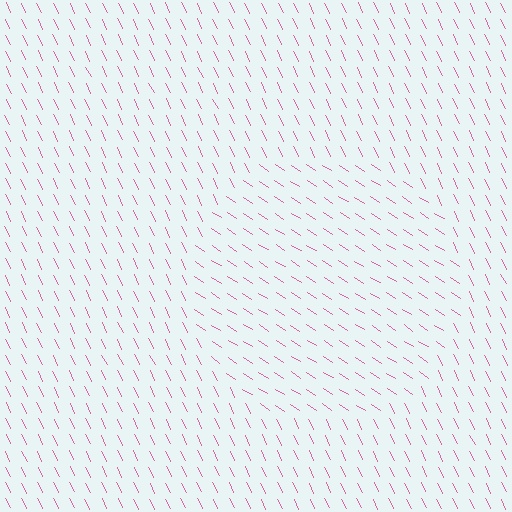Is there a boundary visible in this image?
Yes, there is a texture boundary formed by a change in line orientation.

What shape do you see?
I see a circle.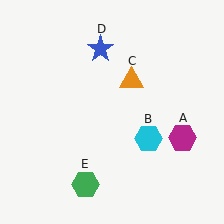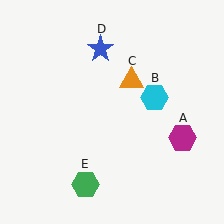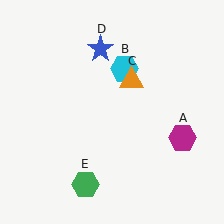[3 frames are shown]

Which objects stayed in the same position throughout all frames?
Magenta hexagon (object A) and orange triangle (object C) and blue star (object D) and green hexagon (object E) remained stationary.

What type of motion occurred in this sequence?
The cyan hexagon (object B) rotated counterclockwise around the center of the scene.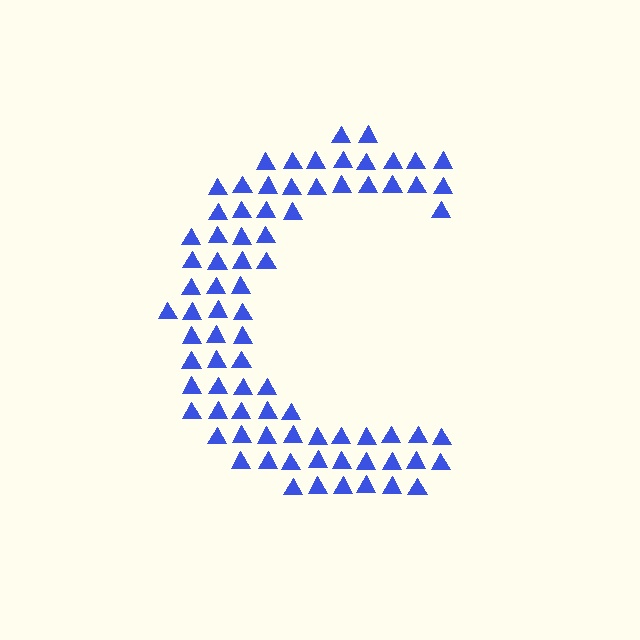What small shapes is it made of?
It is made of small triangles.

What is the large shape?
The large shape is the letter C.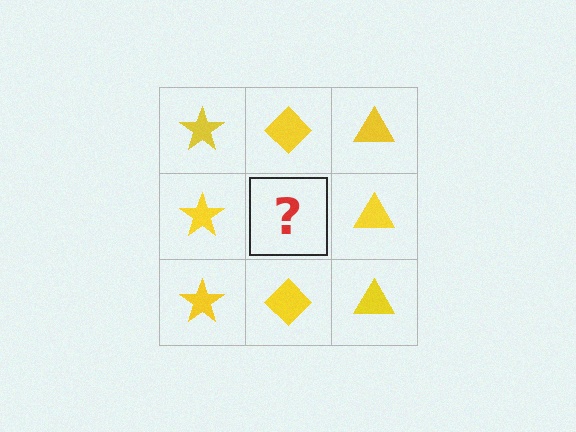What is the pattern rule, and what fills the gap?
The rule is that each column has a consistent shape. The gap should be filled with a yellow diamond.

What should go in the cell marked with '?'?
The missing cell should contain a yellow diamond.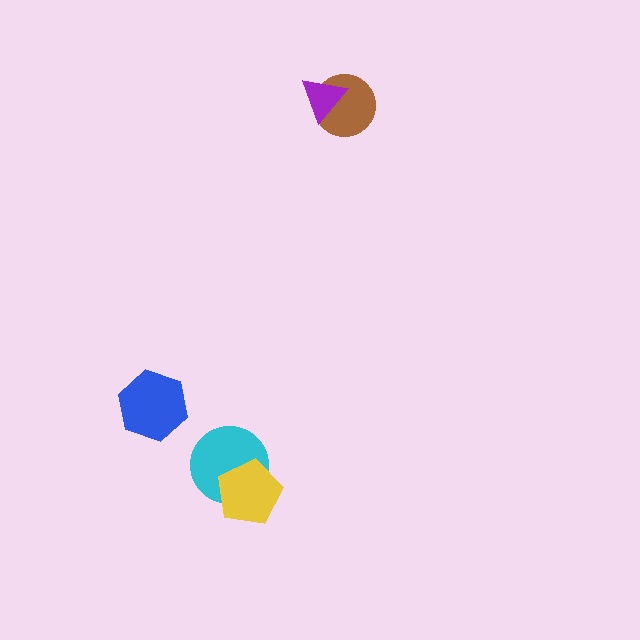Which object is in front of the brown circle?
The purple triangle is in front of the brown circle.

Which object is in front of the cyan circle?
The yellow pentagon is in front of the cyan circle.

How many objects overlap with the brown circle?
1 object overlaps with the brown circle.